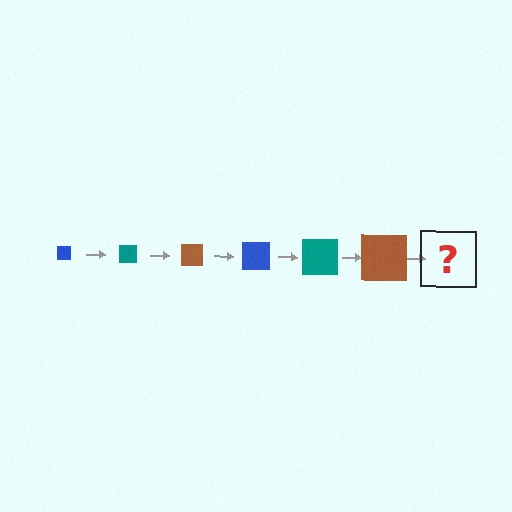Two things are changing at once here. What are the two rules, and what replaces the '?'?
The two rules are that the square grows larger each step and the color cycles through blue, teal, and brown. The '?' should be a blue square, larger than the previous one.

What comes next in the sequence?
The next element should be a blue square, larger than the previous one.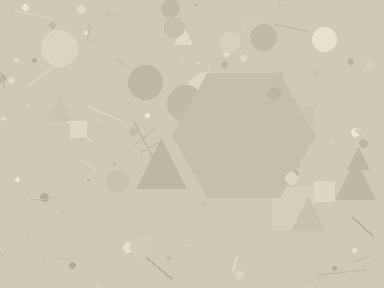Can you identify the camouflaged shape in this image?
The camouflaged shape is a hexagon.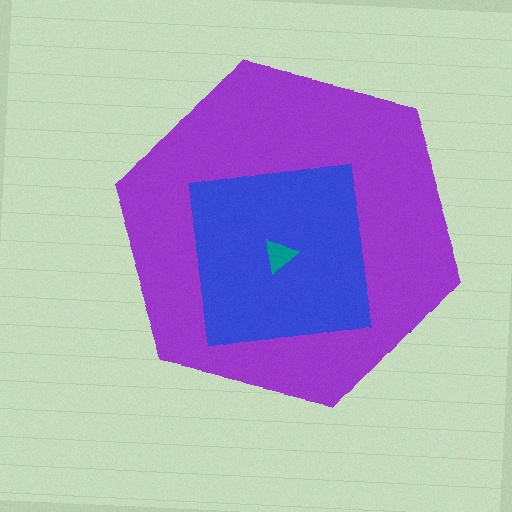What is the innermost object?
The teal triangle.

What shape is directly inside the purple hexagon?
The blue square.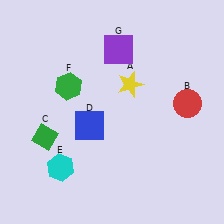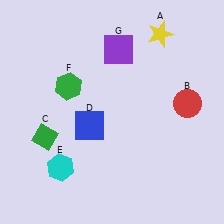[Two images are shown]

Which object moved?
The yellow star (A) moved up.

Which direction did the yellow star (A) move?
The yellow star (A) moved up.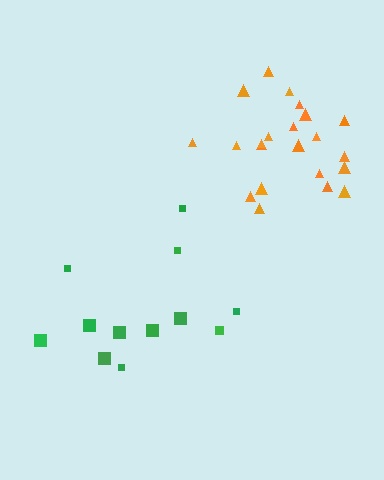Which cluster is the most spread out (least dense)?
Green.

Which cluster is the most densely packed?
Orange.